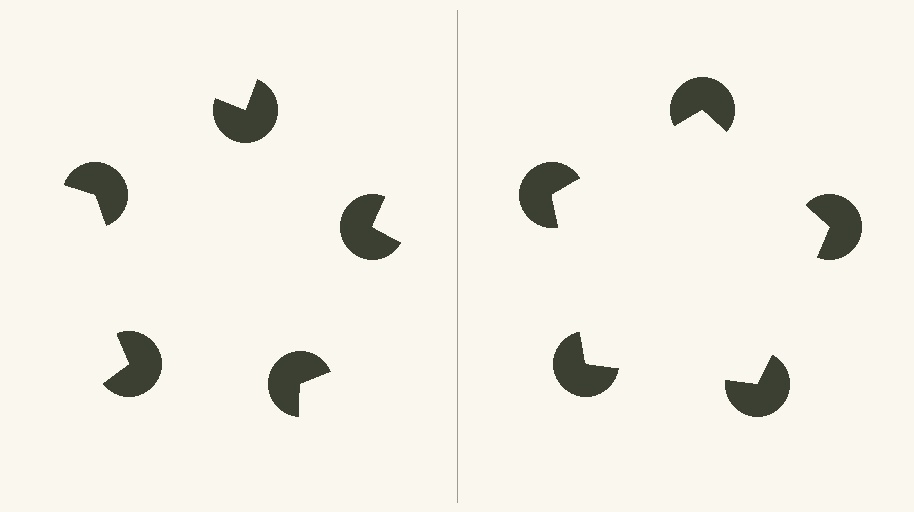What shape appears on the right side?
An illusory pentagon.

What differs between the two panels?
The pac-man discs are positioned identically on both sides; only the wedge orientations differ. On the right they align to a pentagon; on the left they are misaligned.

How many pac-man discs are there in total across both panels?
10 — 5 on each side.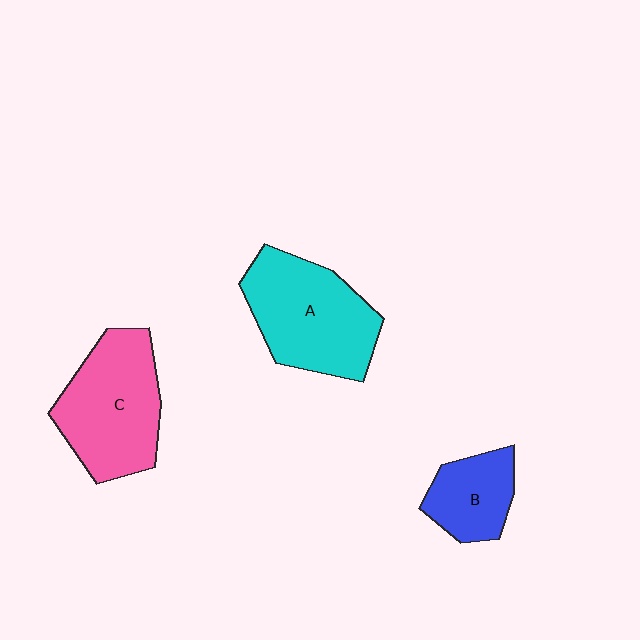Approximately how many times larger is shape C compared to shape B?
Approximately 1.9 times.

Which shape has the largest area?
Shape A (cyan).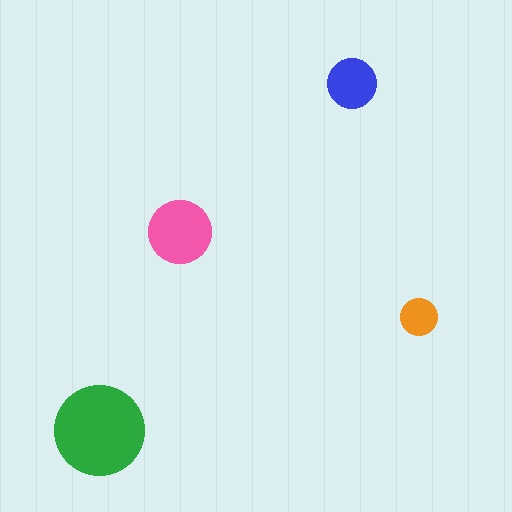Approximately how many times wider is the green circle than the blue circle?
About 2 times wider.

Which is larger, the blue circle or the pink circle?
The pink one.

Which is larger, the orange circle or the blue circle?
The blue one.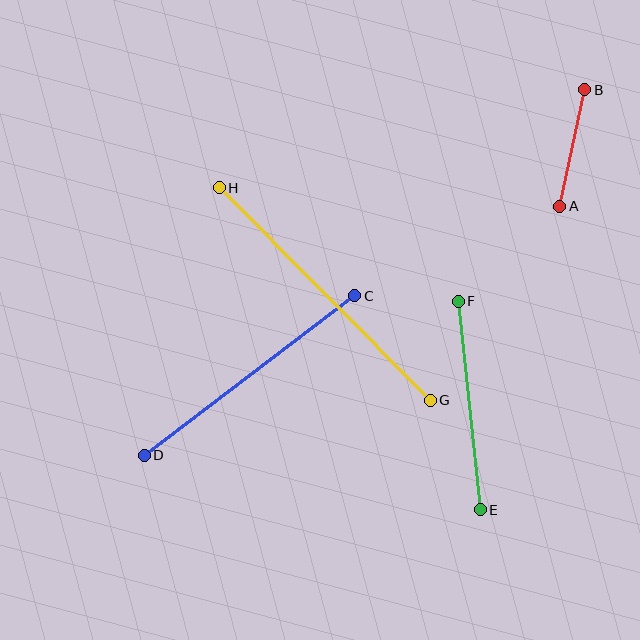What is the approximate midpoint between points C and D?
The midpoint is at approximately (249, 375) pixels.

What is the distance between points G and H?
The distance is approximately 299 pixels.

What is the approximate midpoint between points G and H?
The midpoint is at approximately (325, 294) pixels.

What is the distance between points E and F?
The distance is approximately 210 pixels.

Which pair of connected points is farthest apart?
Points G and H are farthest apart.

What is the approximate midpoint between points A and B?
The midpoint is at approximately (572, 148) pixels.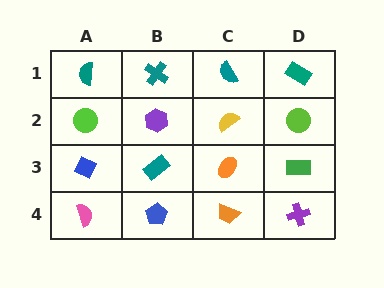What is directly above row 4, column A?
A blue diamond.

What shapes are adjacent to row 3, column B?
A purple hexagon (row 2, column B), a blue pentagon (row 4, column B), a blue diamond (row 3, column A), an orange ellipse (row 3, column C).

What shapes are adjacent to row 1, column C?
A yellow semicircle (row 2, column C), a teal cross (row 1, column B), a teal rectangle (row 1, column D).